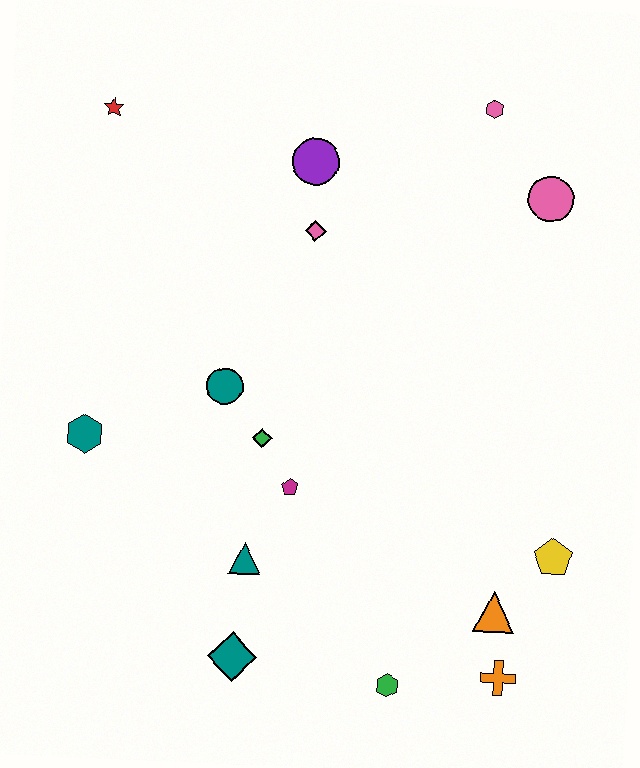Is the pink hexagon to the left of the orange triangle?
Yes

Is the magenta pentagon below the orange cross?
No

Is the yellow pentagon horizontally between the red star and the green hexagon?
No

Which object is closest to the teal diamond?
The teal triangle is closest to the teal diamond.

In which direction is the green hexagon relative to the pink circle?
The green hexagon is below the pink circle.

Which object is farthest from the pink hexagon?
The teal diamond is farthest from the pink hexagon.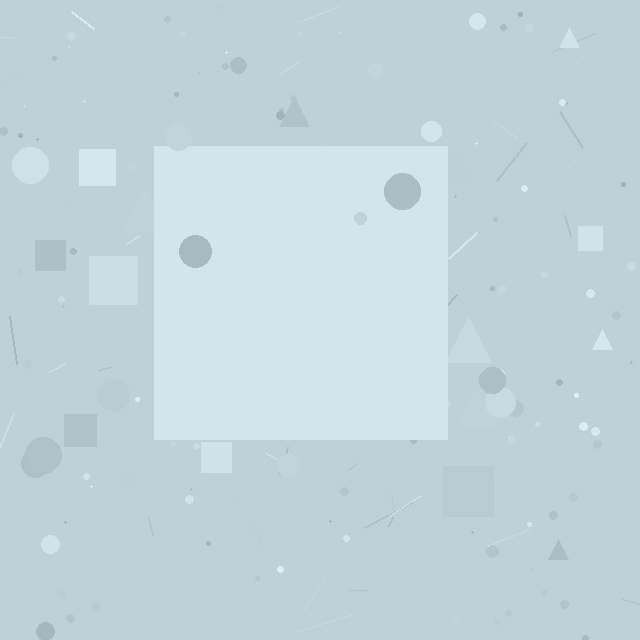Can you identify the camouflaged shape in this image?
The camouflaged shape is a square.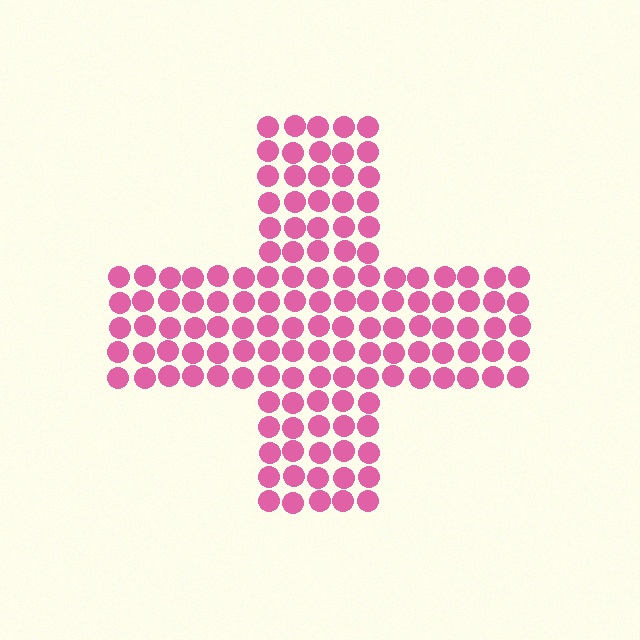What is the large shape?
The large shape is a cross.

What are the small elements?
The small elements are circles.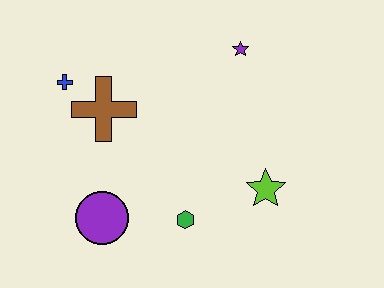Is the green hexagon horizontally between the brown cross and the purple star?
Yes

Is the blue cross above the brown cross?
Yes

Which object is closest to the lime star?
The green hexagon is closest to the lime star.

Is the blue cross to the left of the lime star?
Yes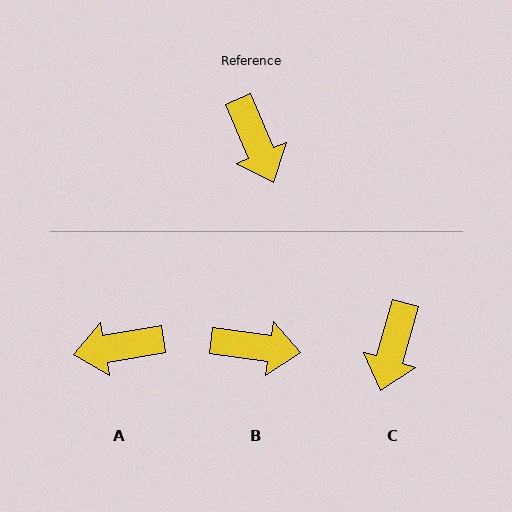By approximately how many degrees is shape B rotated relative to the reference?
Approximately 59 degrees counter-clockwise.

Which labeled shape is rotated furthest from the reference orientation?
A, about 103 degrees away.